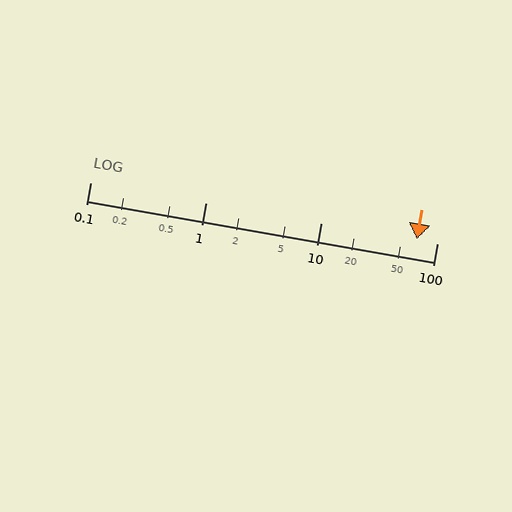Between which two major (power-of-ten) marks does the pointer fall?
The pointer is between 10 and 100.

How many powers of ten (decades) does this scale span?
The scale spans 3 decades, from 0.1 to 100.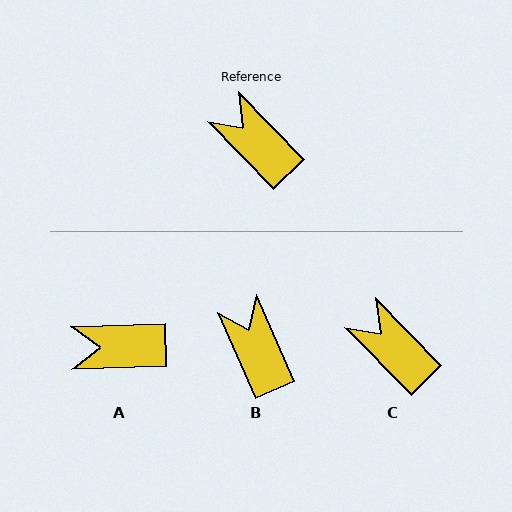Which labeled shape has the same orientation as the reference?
C.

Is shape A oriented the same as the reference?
No, it is off by about 47 degrees.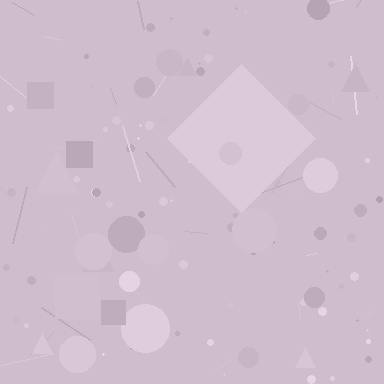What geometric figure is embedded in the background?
A diamond is embedded in the background.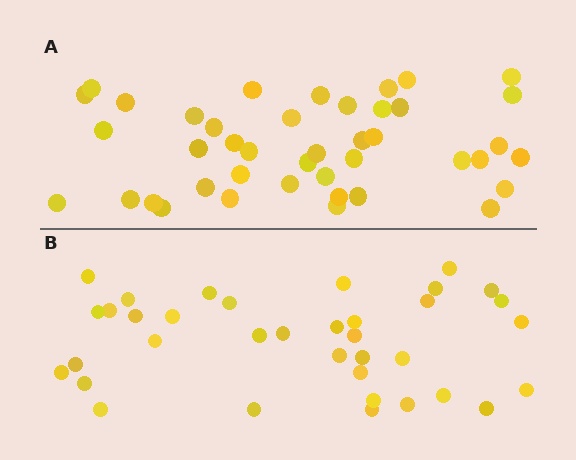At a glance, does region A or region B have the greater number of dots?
Region A (the top region) has more dots.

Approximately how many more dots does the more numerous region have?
Region A has about 6 more dots than region B.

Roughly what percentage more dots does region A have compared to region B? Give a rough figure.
About 15% more.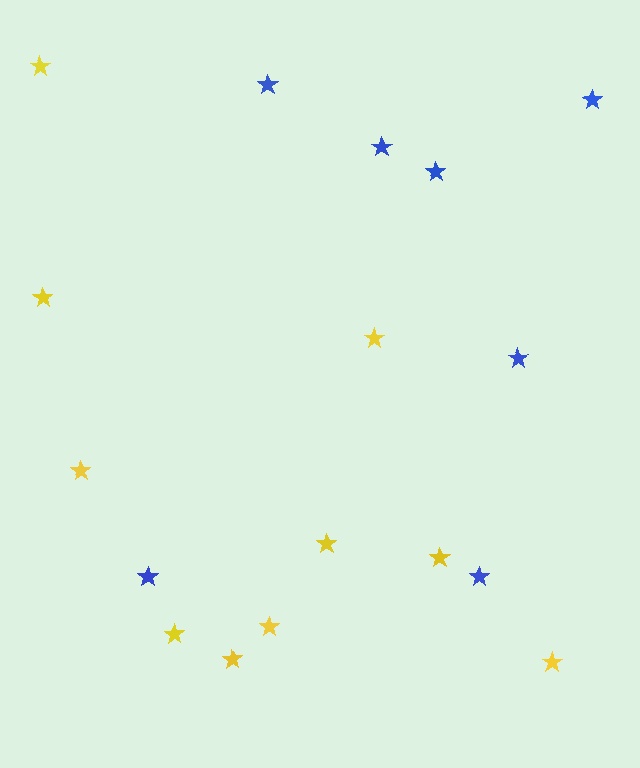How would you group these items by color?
There are 2 groups: one group of yellow stars (10) and one group of blue stars (7).